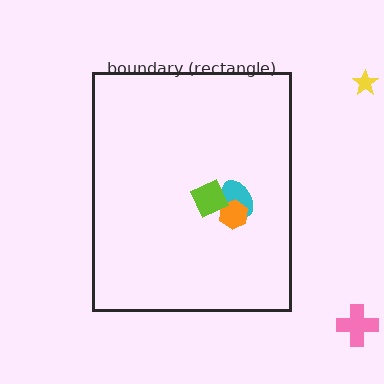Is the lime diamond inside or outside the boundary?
Inside.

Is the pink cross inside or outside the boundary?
Outside.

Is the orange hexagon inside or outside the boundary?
Inside.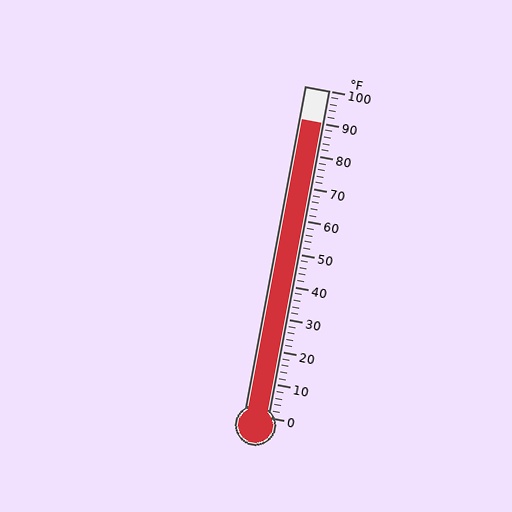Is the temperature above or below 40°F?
The temperature is above 40°F.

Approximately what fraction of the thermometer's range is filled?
The thermometer is filled to approximately 90% of its range.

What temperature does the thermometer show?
The thermometer shows approximately 90°F.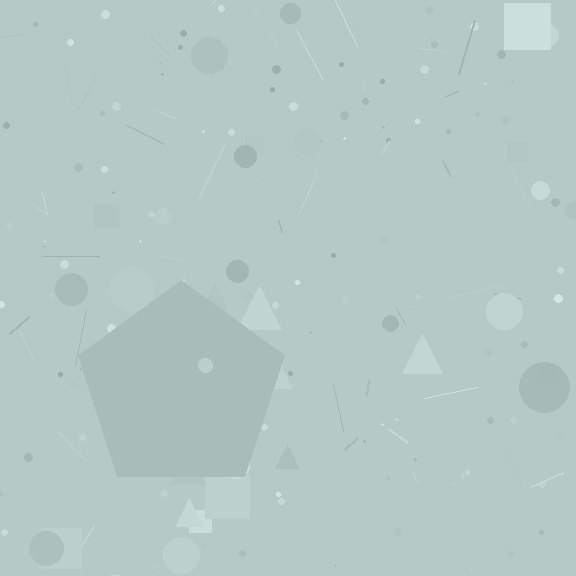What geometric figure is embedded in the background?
A pentagon is embedded in the background.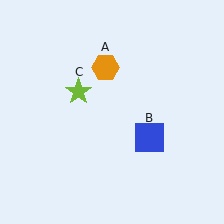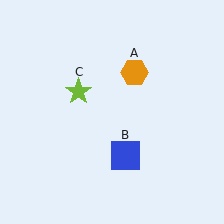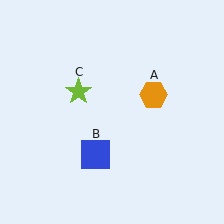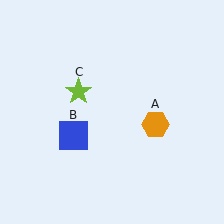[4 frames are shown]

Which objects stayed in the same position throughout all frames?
Lime star (object C) remained stationary.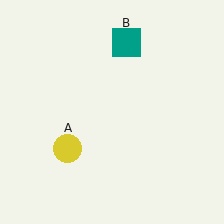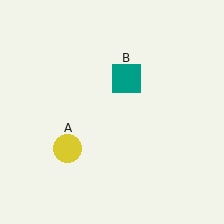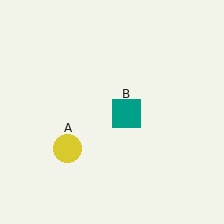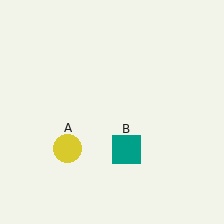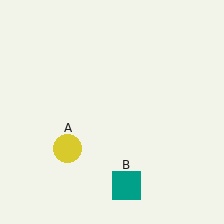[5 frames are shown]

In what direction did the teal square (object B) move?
The teal square (object B) moved down.